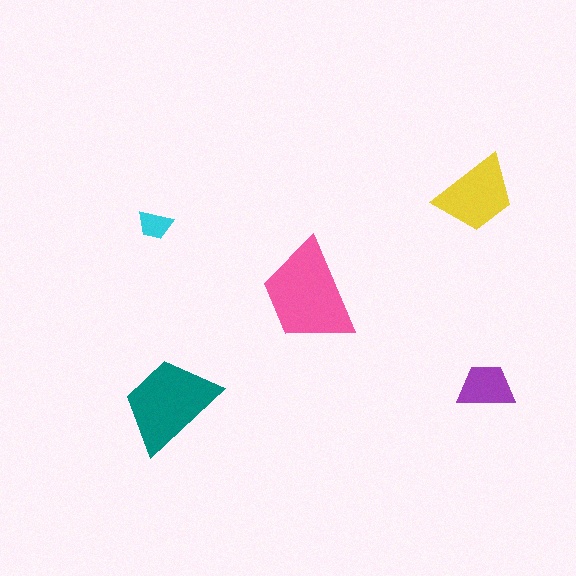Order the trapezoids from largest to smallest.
the pink one, the teal one, the yellow one, the purple one, the cyan one.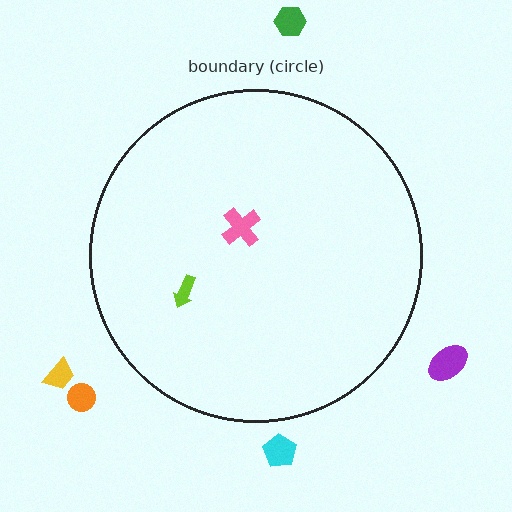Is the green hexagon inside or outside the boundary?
Outside.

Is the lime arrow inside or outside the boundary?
Inside.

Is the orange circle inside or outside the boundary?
Outside.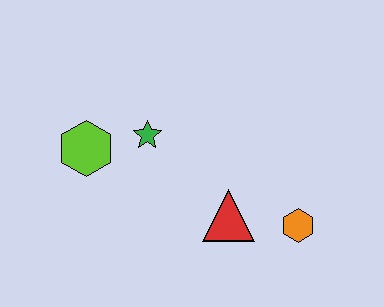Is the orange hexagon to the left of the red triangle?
No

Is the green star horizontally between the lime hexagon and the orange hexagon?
Yes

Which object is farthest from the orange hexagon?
The lime hexagon is farthest from the orange hexagon.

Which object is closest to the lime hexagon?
The green star is closest to the lime hexagon.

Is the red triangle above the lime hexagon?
No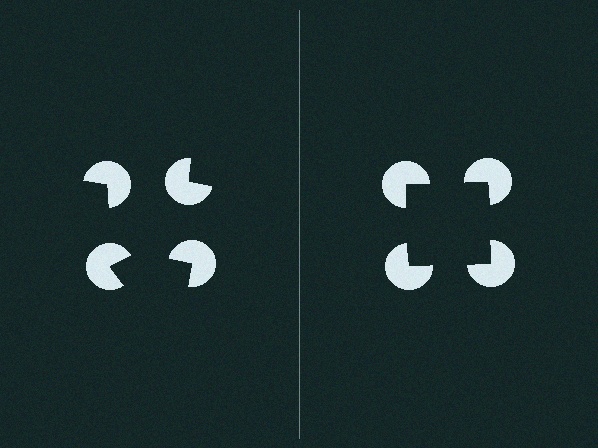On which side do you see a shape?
An illusory square appears on the right side. On the left side the wedge cuts are rotated, so no coherent shape forms.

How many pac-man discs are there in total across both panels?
8 — 4 on each side.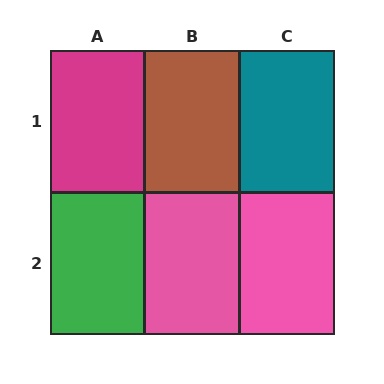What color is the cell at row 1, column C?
Teal.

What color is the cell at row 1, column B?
Brown.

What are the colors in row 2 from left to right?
Green, pink, pink.